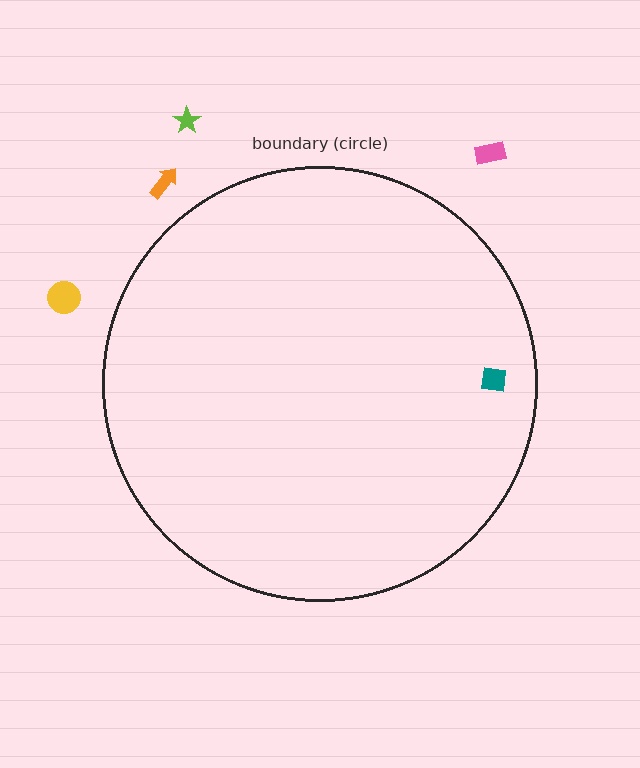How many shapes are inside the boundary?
1 inside, 4 outside.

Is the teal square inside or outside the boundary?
Inside.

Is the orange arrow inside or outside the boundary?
Outside.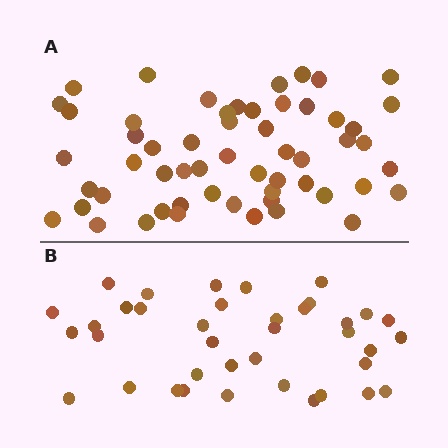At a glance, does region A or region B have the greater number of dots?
Region A (the top region) has more dots.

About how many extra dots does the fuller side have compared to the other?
Region A has approximately 20 more dots than region B.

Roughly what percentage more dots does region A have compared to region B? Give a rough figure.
About 45% more.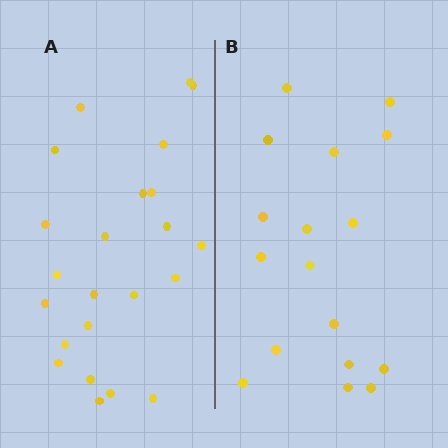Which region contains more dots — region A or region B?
Region A (the left region) has more dots.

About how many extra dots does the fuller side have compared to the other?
Region A has about 6 more dots than region B.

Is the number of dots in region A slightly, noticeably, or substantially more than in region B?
Region A has noticeably more, but not dramatically so. The ratio is roughly 1.4 to 1.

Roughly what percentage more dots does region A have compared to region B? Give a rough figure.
About 35% more.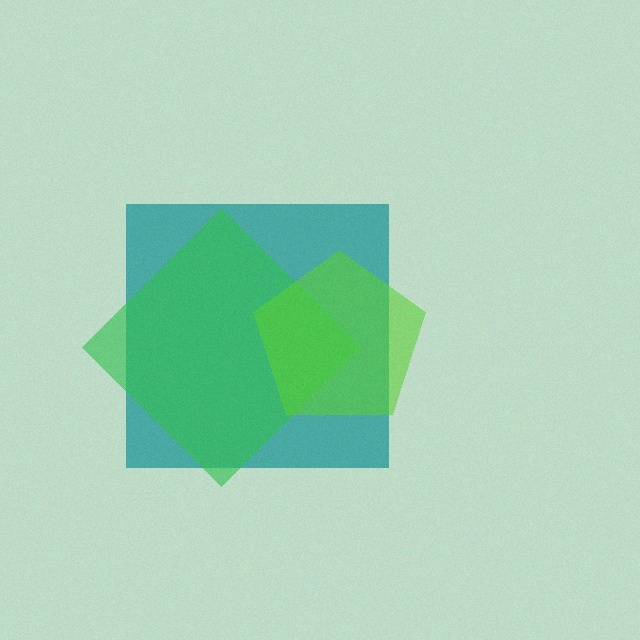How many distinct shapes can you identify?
There are 3 distinct shapes: a teal square, a green diamond, a lime pentagon.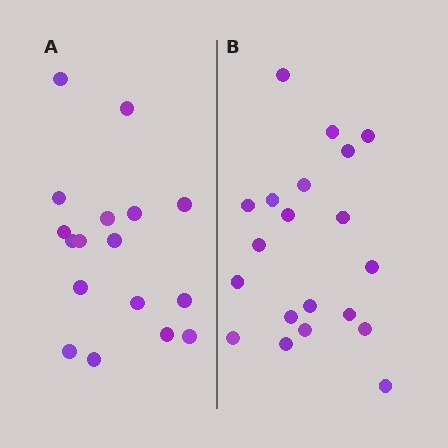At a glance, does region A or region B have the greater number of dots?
Region B (the right region) has more dots.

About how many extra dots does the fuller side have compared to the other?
Region B has just a few more — roughly 2 or 3 more dots than region A.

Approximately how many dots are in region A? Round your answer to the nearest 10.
About 20 dots. (The exact count is 17, which rounds to 20.)